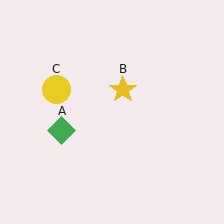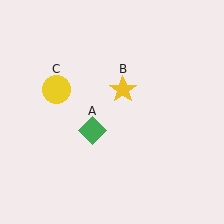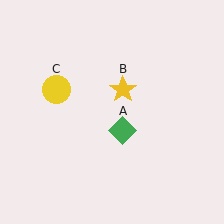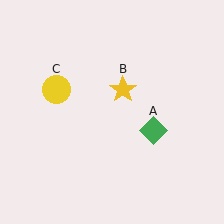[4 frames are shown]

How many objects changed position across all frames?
1 object changed position: green diamond (object A).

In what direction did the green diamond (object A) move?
The green diamond (object A) moved right.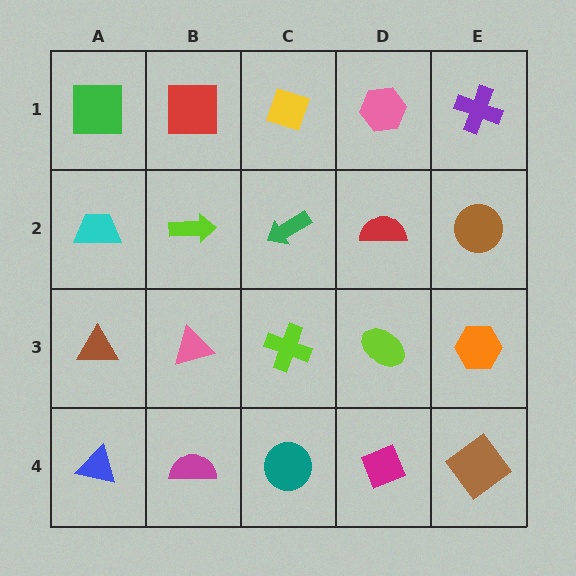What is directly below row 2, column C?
A lime cross.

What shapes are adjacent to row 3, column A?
A cyan trapezoid (row 2, column A), a blue triangle (row 4, column A), a pink triangle (row 3, column B).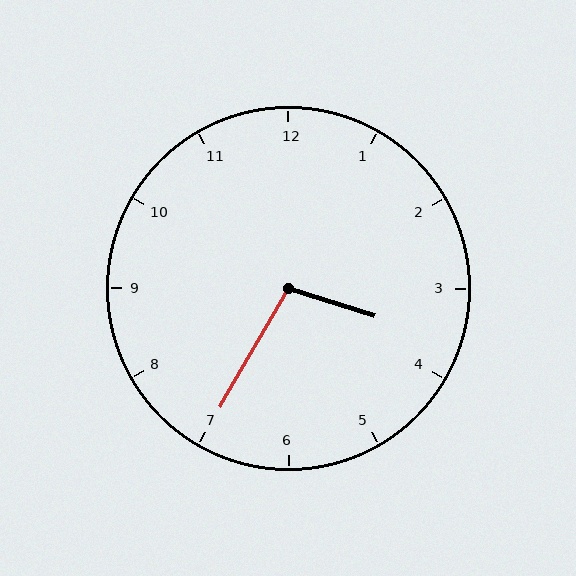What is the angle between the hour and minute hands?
Approximately 102 degrees.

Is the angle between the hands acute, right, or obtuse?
It is obtuse.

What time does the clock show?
3:35.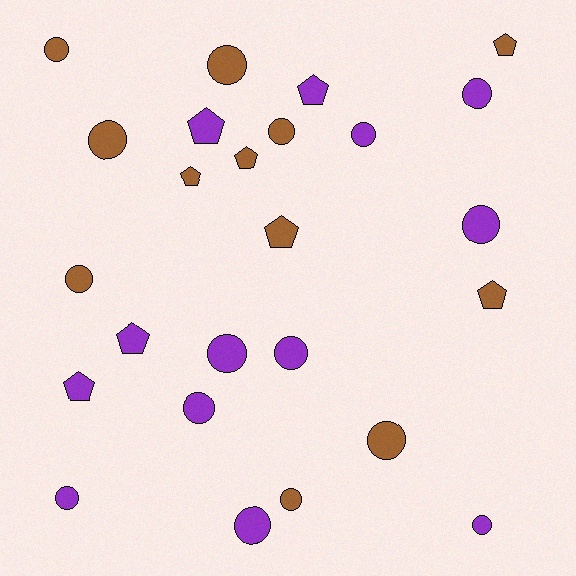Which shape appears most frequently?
Circle, with 16 objects.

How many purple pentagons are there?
There are 4 purple pentagons.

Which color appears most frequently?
Purple, with 13 objects.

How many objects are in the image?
There are 25 objects.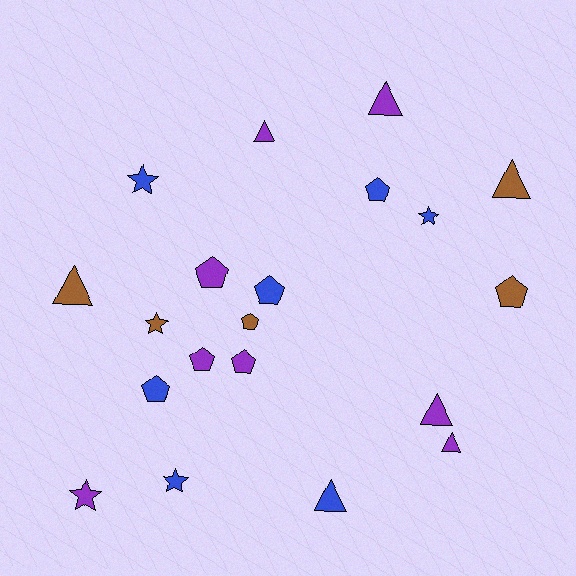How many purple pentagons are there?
There are 3 purple pentagons.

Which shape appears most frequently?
Pentagon, with 8 objects.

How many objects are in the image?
There are 20 objects.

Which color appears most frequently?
Purple, with 8 objects.